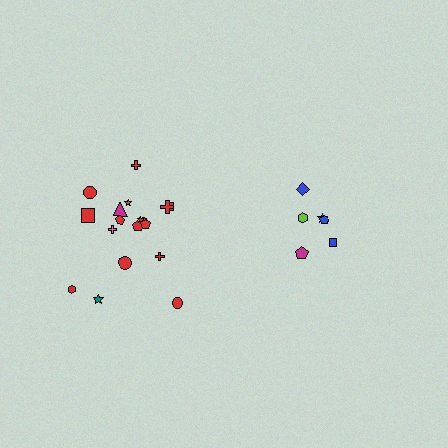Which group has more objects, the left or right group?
The left group.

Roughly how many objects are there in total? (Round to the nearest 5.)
Roughly 25 objects in total.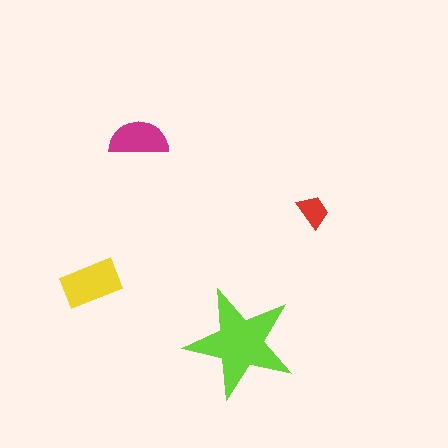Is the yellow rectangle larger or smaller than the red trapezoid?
Larger.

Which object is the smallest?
The red trapezoid.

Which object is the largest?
The lime star.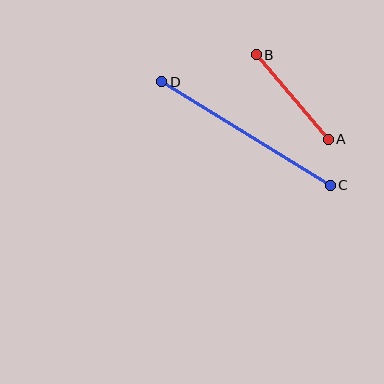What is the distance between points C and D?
The distance is approximately 198 pixels.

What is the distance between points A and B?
The distance is approximately 111 pixels.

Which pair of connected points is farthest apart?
Points C and D are farthest apart.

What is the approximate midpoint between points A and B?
The midpoint is at approximately (292, 97) pixels.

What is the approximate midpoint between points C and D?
The midpoint is at approximately (246, 133) pixels.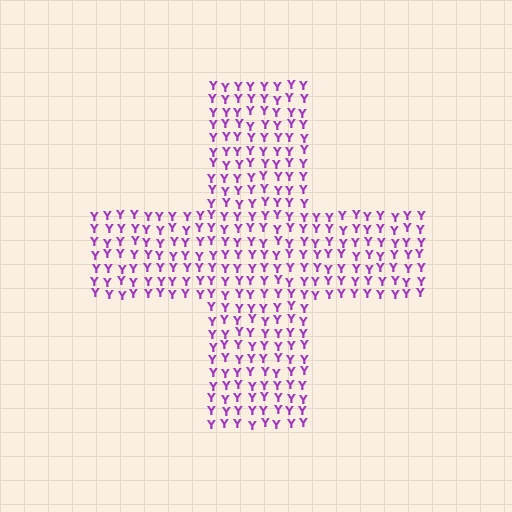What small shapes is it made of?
It is made of small letter Y's.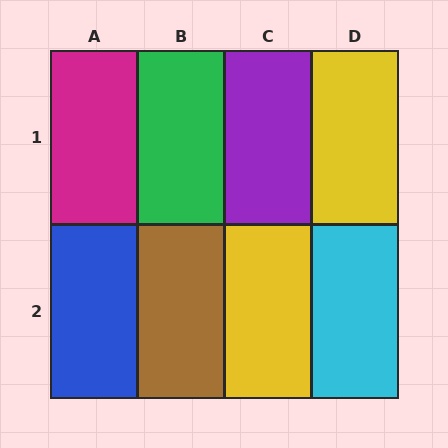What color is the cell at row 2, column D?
Cyan.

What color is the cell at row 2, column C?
Yellow.